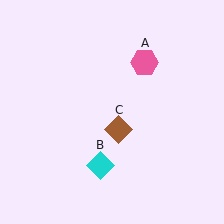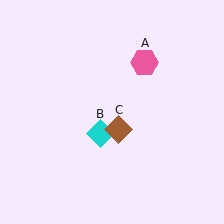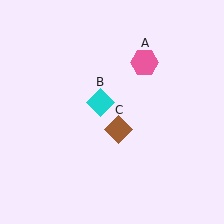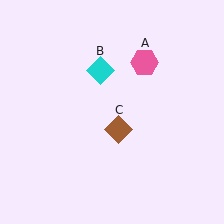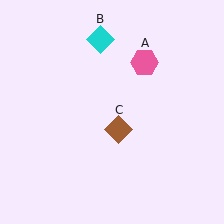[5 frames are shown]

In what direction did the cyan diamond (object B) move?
The cyan diamond (object B) moved up.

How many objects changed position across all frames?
1 object changed position: cyan diamond (object B).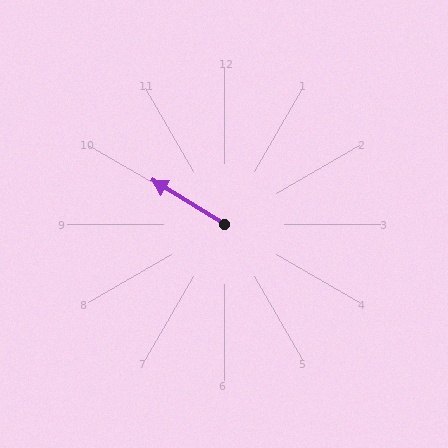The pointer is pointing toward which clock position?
Roughly 10 o'clock.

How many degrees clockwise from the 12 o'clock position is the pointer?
Approximately 301 degrees.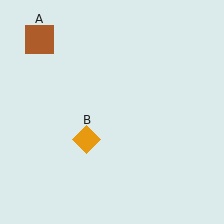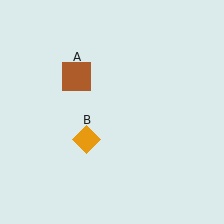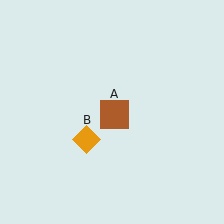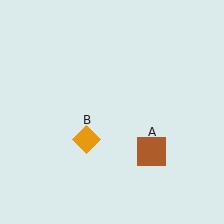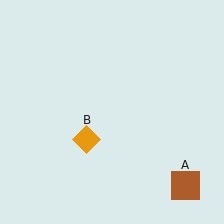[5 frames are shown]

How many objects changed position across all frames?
1 object changed position: brown square (object A).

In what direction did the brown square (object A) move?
The brown square (object A) moved down and to the right.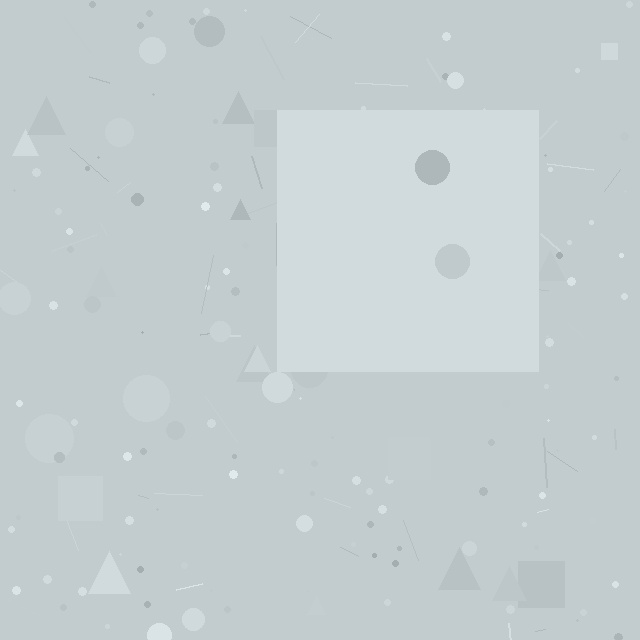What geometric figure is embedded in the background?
A square is embedded in the background.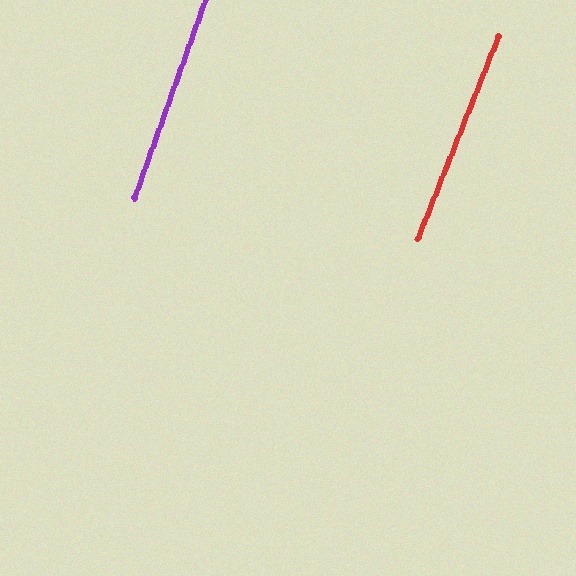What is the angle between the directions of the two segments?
Approximately 2 degrees.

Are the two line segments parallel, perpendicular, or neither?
Parallel — their directions differ by only 2.0°.